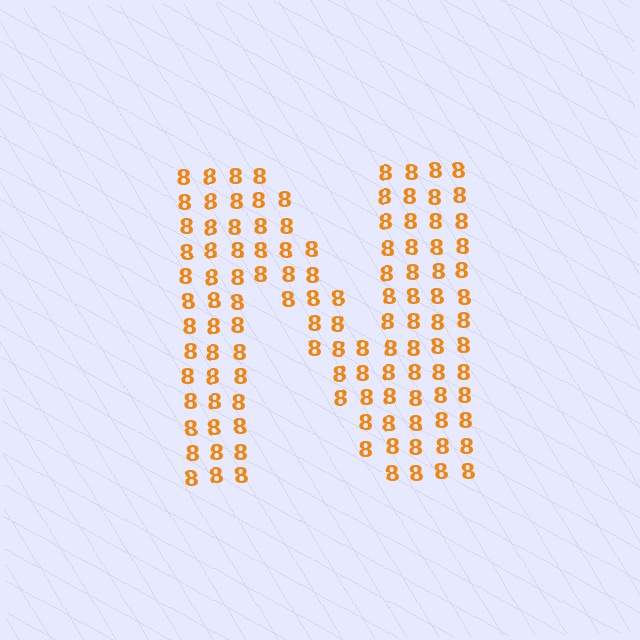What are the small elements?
The small elements are digit 8's.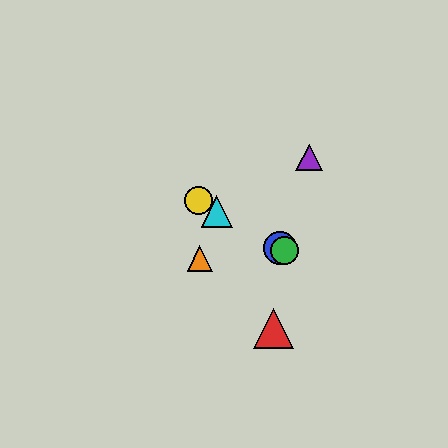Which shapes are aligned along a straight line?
The blue circle, the green circle, the yellow circle, the cyan triangle are aligned along a straight line.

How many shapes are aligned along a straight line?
4 shapes (the blue circle, the green circle, the yellow circle, the cyan triangle) are aligned along a straight line.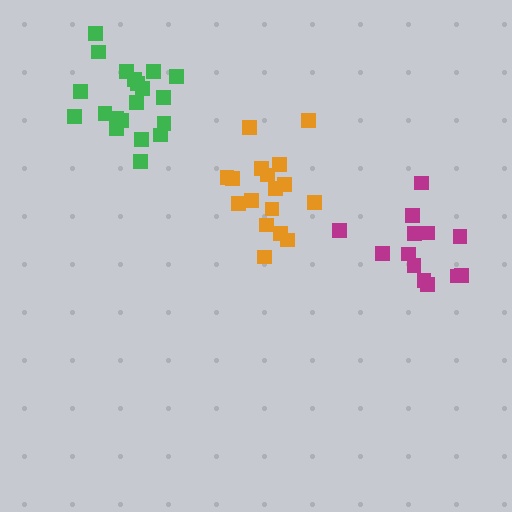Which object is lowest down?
The magenta cluster is bottommost.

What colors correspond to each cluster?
The clusters are colored: orange, magenta, green.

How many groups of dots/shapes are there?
There are 3 groups.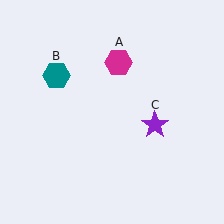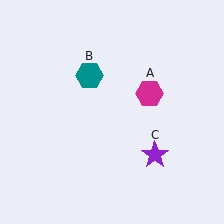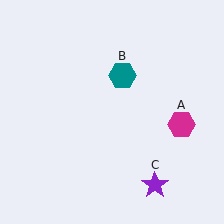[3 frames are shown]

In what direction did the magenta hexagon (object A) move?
The magenta hexagon (object A) moved down and to the right.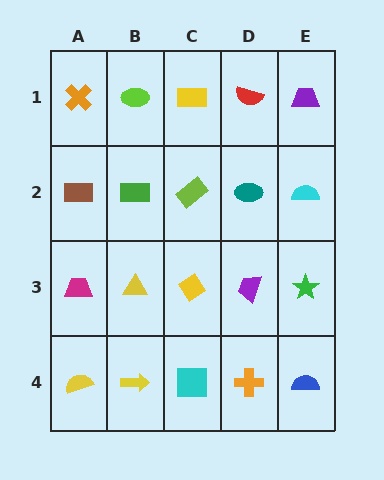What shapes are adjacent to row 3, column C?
A lime rectangle (row 2, column C), a cyan square (row 4, column C), a yellow triangle (row 3, column B), a purple trapezoid (row 3, column D).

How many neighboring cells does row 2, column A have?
3.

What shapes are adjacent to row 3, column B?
A green rectangle (row 2, column B), a yellow arrow (row 4, column B), a magenta trapezoid (row 3, column A), a yellow diamond (row 3, column C).